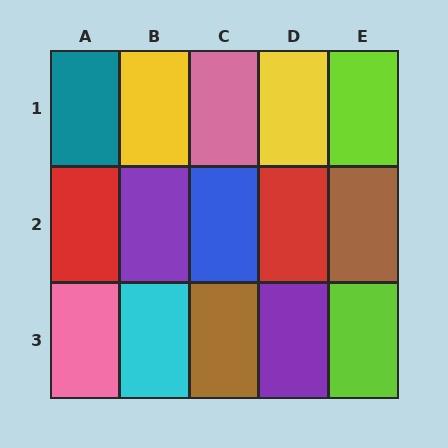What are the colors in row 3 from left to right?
Pink, cyan, brown, purple, lime.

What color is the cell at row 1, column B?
Yellow.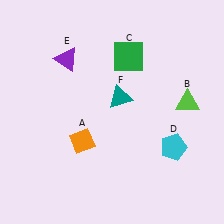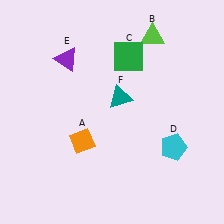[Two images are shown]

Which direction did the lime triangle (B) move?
The lime triangle (B) moved up.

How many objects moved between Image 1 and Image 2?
1 object moved between the two images.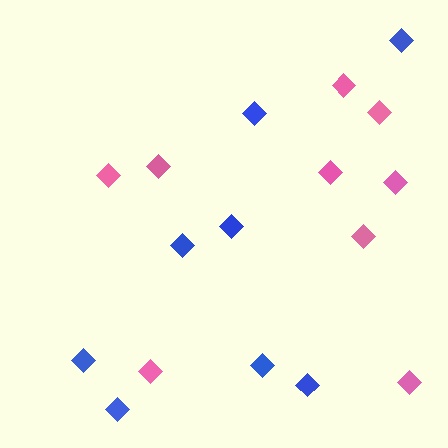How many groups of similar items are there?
There are 2 groups: one group of pink diamonds (9) and one group of blue diamonds (8).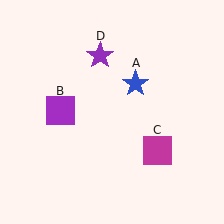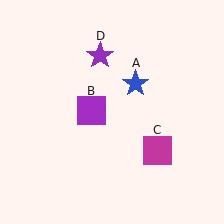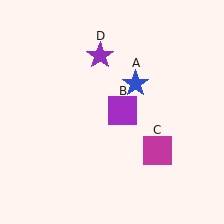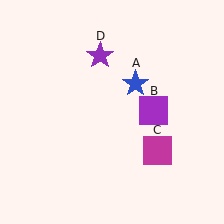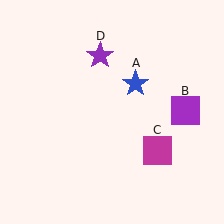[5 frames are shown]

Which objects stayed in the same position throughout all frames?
Blue star (object A) and magenta square (object C) and purple star (object D) remained stationary.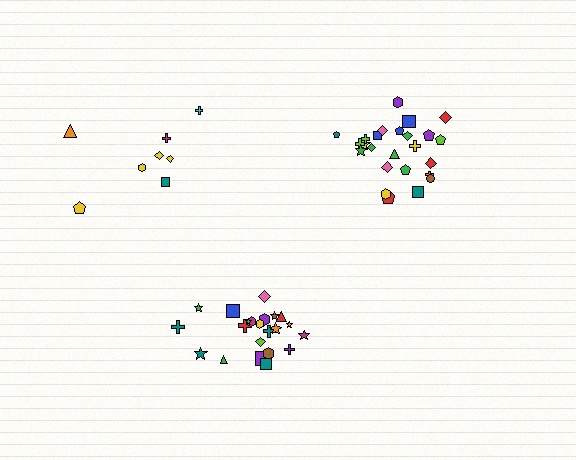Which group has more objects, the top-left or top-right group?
The top-right group.